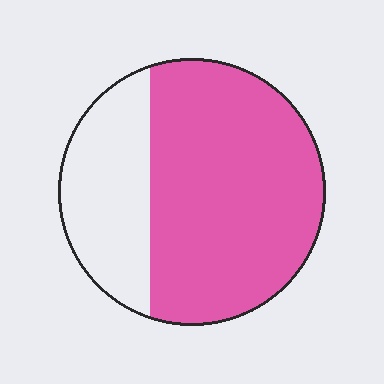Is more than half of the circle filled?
Yes.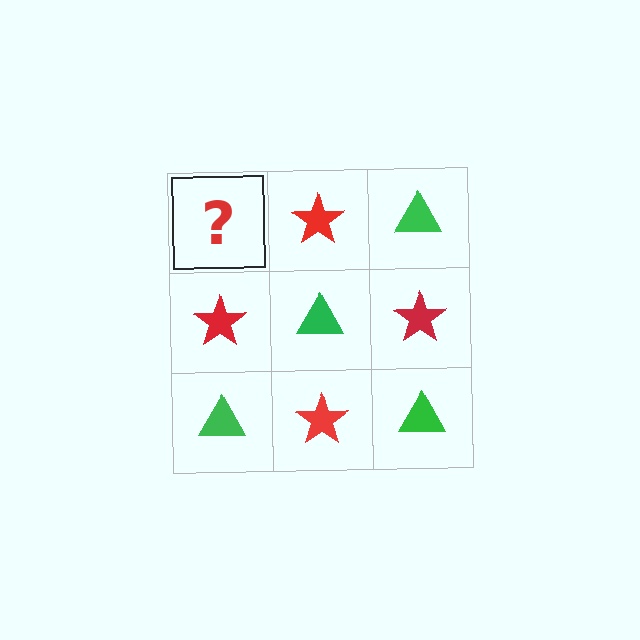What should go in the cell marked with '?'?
The missing cell should contain a green triangle.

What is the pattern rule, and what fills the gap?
The rule is that it alternates green triangle and red star in a checkerboard pattern. The gap should be filled with a green triangle.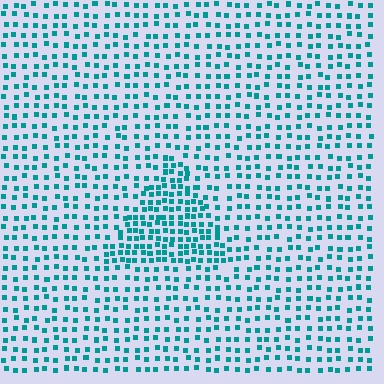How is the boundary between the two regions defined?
The boundary is defined by a change in element density (approximately 1.9x ratio). All elements are the same color, size, and shape.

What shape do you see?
I see a triangle.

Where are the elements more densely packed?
The elements are more densely packed inside the triangle boundary.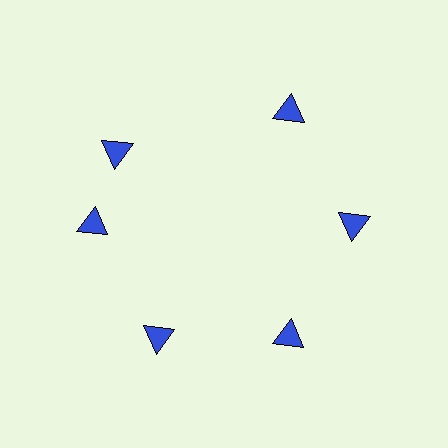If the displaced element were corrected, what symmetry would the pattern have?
It would have 6-fold rotational symmetry — the pattern would map onto itself every 60 degrees.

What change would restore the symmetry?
The symmetry would be restored by rotating it back into even spacing with its neighbors so that all 6 triangles sit at equal angles and equal distance from the center.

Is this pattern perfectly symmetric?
No. The 6 blue triangles are arranged in a ring, but one element near the 11 o'clock position is rotated out of alignment along the ring, breaking the 6-fold rotational symmetry.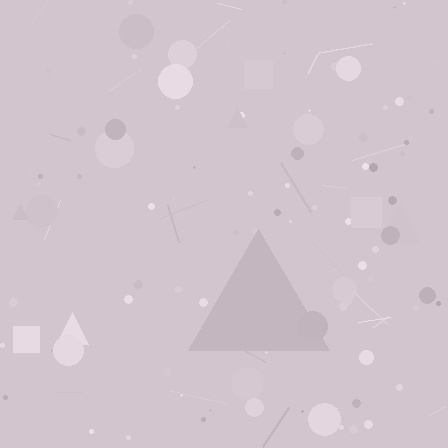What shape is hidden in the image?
A triangle is hidden in the image.